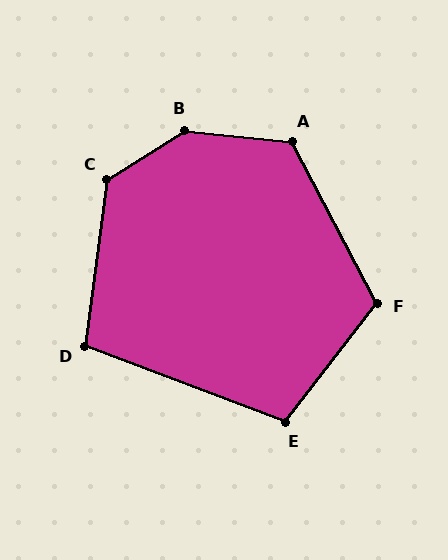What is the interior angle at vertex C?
Approximately 130 degrees (obtuse).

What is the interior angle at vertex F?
Approximately 115 degrees (obtuse).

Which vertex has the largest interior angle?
B, at approximately 142 degrees.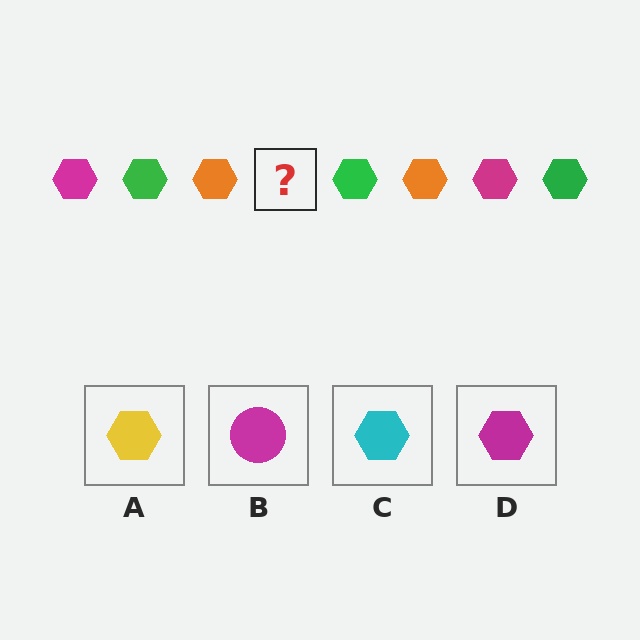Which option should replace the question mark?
Option D.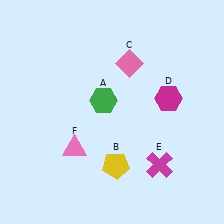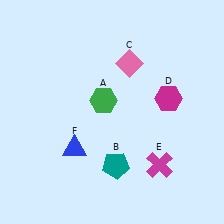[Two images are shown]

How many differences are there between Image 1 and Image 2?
There are 2 differences between the two images.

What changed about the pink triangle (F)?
In Image 1, F is pink. In Image 2, it changed to blue.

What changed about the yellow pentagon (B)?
In Image 1, B is yellow. In Image 2, it changed to teal.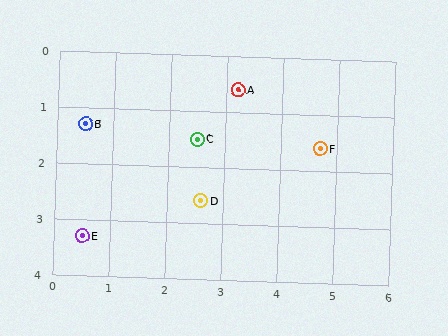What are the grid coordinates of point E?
Point E is at approximately (0.5, 3.3).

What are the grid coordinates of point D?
Point D is at approximately (2.6, 2.6).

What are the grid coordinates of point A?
Point A is at approximately (3.2, 0.6).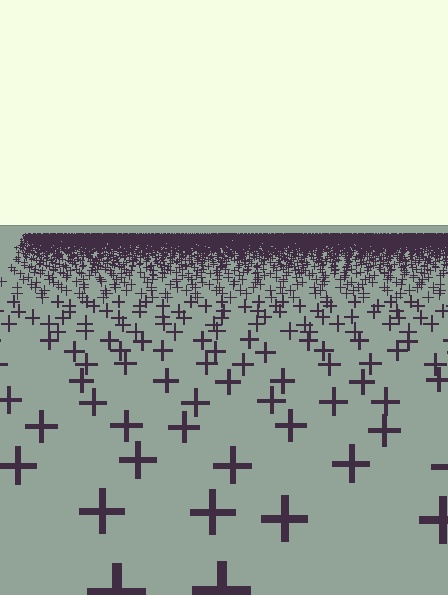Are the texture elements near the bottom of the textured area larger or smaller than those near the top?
Larger. Near the bottom, elements are closer to the viewer and appear at a bigger on-screen size.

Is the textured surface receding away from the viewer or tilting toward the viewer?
The surface is receding away from the viewer. Texture elements get smaller and denser toward the top.